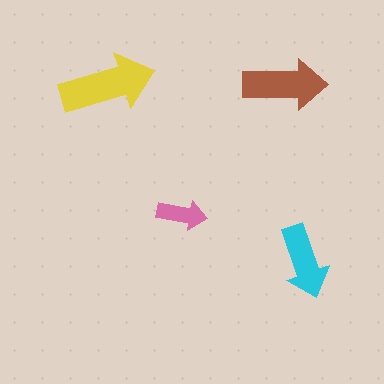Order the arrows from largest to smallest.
the yellow one, the brown one, the cyan one, the pink one.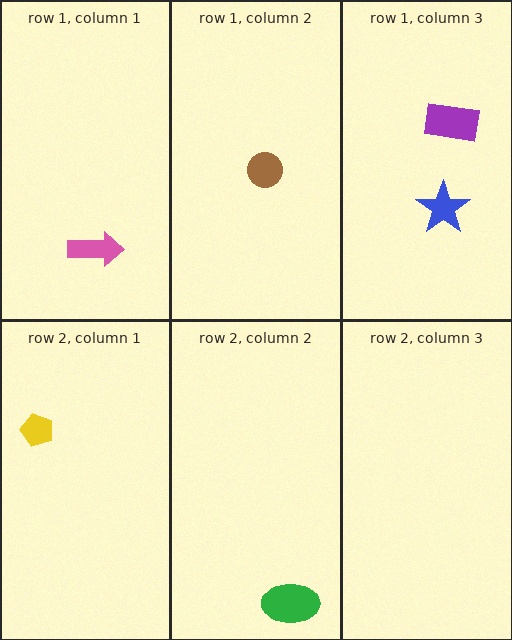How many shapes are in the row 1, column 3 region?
2.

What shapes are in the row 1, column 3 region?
The purple rectangle, the blue star.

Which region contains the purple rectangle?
The row 1, column 3 region.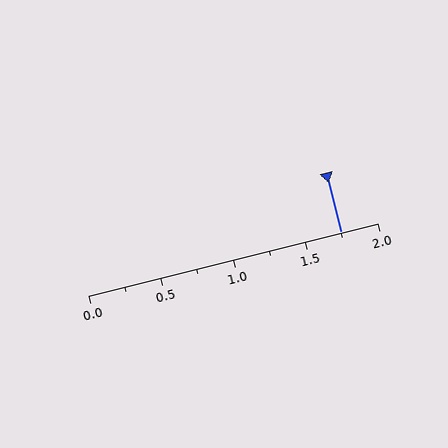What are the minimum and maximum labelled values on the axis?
The axis runs from 0.0 to 2.0.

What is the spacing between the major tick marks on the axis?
The major ticks are spaced 0.5 apart.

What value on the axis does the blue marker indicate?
The marker indicates approximately 1.75.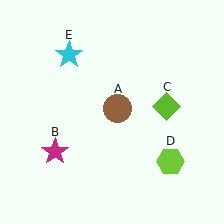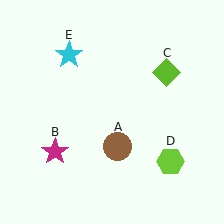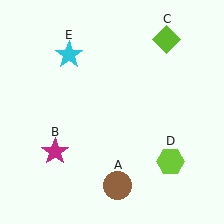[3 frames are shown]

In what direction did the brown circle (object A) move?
The brown circle (object A) moved down.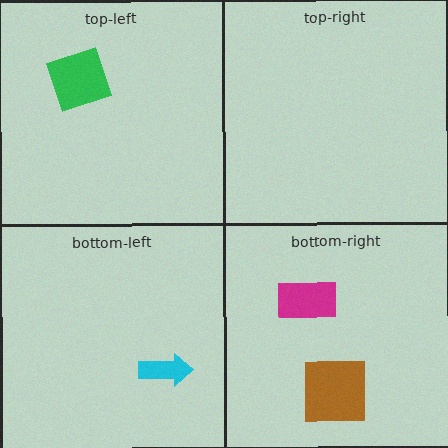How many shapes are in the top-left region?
1.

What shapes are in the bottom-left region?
The cyan arrow.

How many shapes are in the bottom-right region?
2.